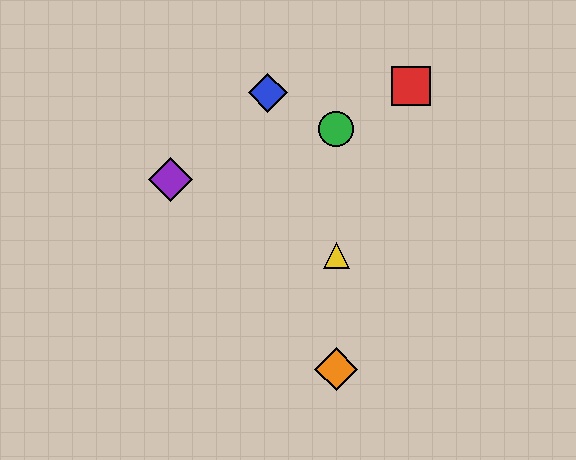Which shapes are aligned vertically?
The green circle, the yellow triangle, the orange diamond are aligned vertically.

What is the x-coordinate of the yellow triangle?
The yellow triangle is at x≈336.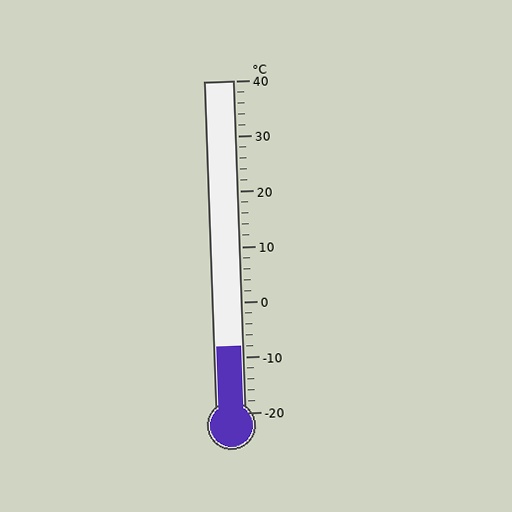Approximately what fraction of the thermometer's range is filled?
The thermometer is filled to approximately 20% of its range.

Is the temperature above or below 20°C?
The temperature is below 20°C.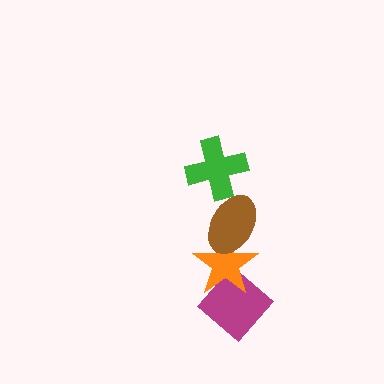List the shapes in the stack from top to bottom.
From top to bottom: the green cross, the brown ellipse, the orange star, the magenta diamond.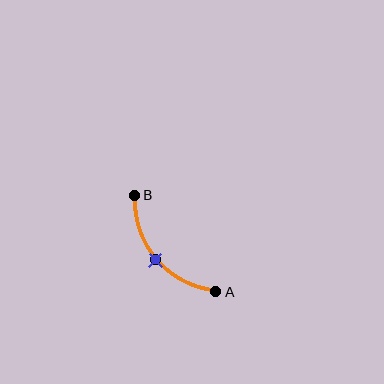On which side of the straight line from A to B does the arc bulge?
The arc bulges below and to the left of the straight line connecting A and B.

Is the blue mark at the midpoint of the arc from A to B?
Yes. The blue mark lies on the arc at equal arc-length from both A and B — it is the arc midpoint.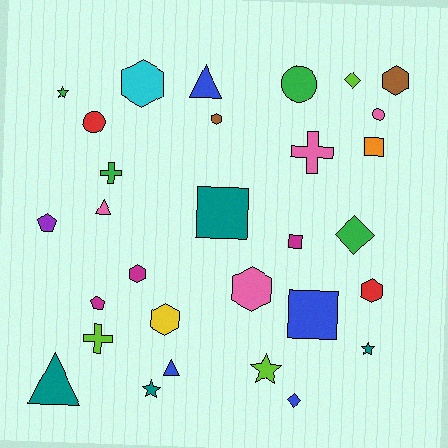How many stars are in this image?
There are 4 stars.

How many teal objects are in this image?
There are 4 teal objects.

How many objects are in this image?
There are 30 objects.